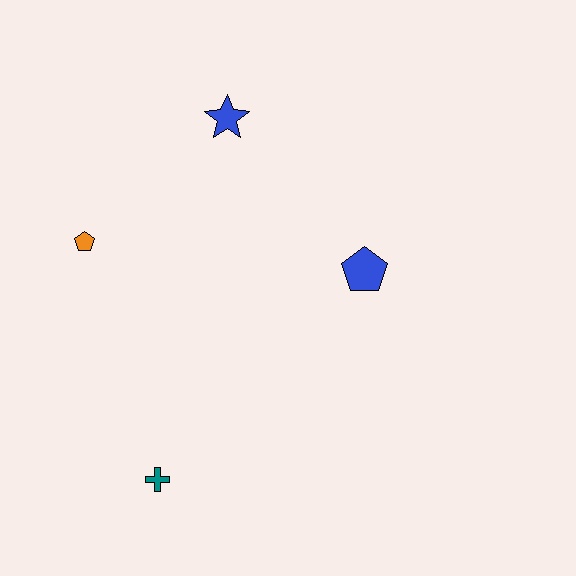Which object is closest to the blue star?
The orange pentagon is closest to the blue star.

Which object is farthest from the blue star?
The teal cross is farthest from the blue star.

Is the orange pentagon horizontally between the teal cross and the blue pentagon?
No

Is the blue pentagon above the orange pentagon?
No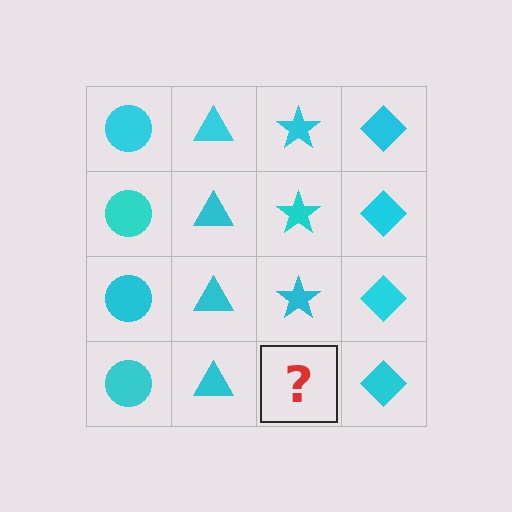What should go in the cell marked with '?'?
The missing cell should contain a cyan star.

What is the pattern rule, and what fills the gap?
The rule is that each column has a consistent shape. The gap should be filled with a cyan star.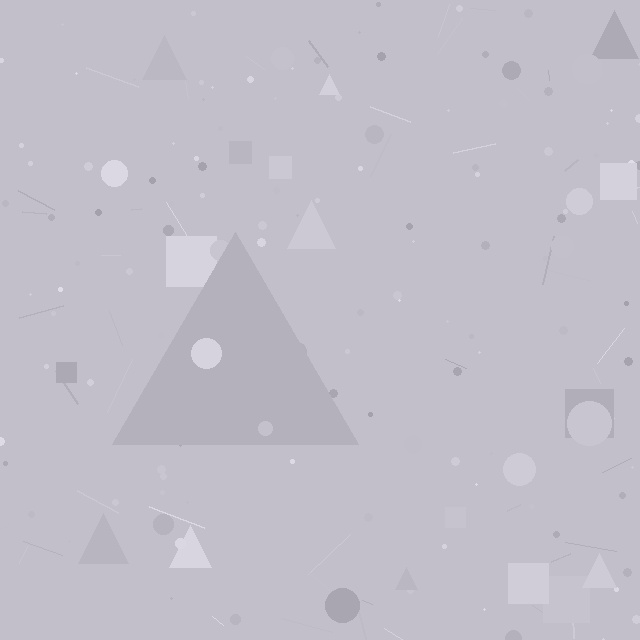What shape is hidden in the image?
A triangle is hidden in the image.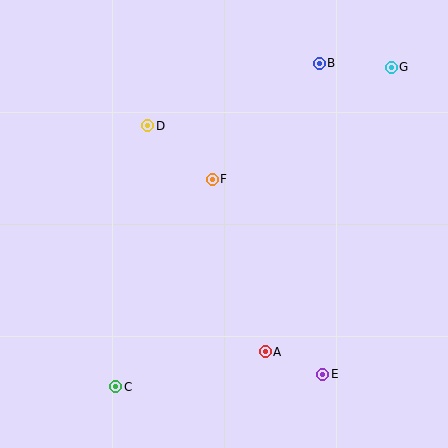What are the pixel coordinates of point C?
Point C is at (116, 387).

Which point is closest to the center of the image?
Point F at (212, 179) is closest to the center.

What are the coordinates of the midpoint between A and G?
The midpoint between A and G is at (328, 210).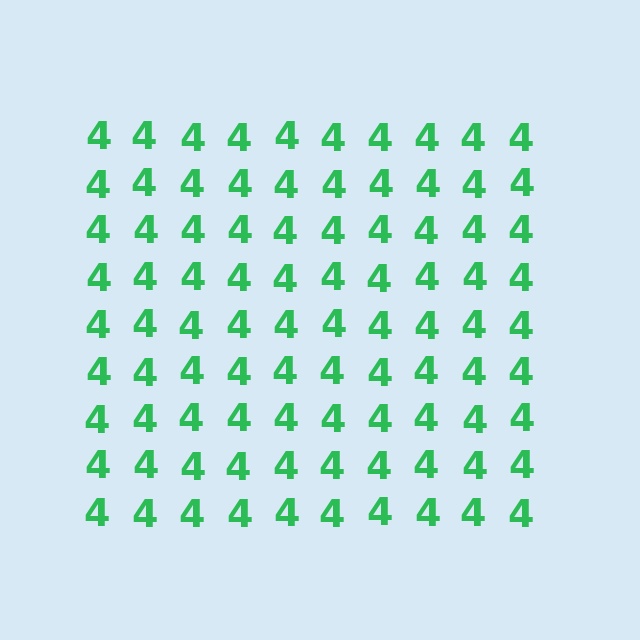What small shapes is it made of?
It is made of small digit 4's.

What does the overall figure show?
The overall figure shows a square.